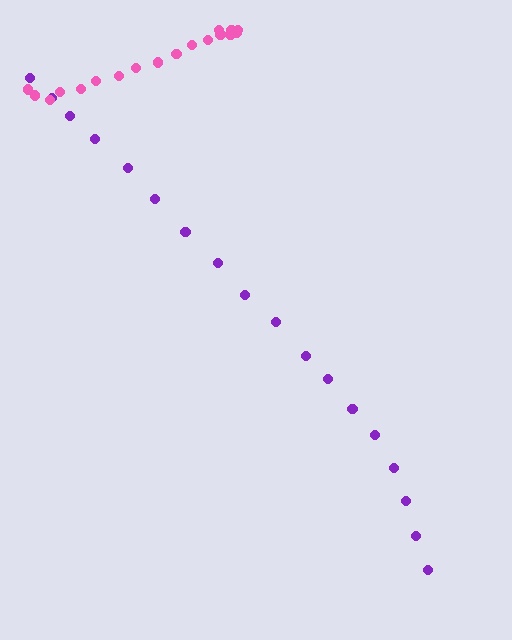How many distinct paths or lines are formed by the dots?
There are 2 distinct paths.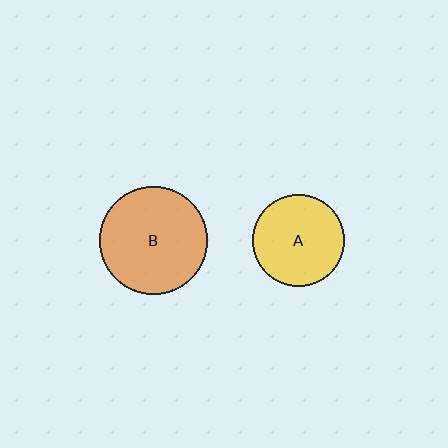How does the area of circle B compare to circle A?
Approximately 1.4 times.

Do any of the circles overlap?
No, none of the circles overlap.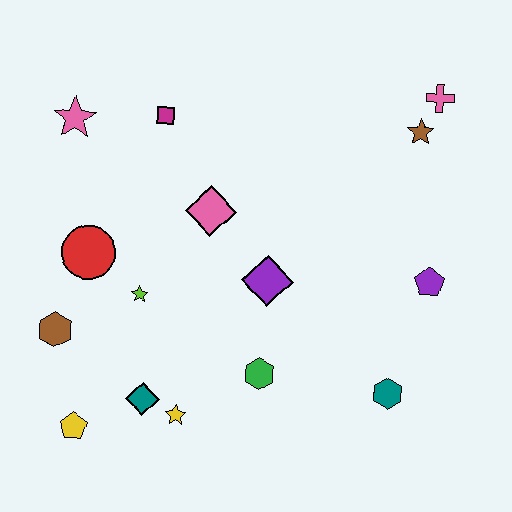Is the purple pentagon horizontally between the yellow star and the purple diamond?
No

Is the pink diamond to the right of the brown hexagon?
Yes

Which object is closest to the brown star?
The pink cross is closest to the brown star.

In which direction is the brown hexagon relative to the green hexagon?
The brown hexagon is to the left of the green hexagon.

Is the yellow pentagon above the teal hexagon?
No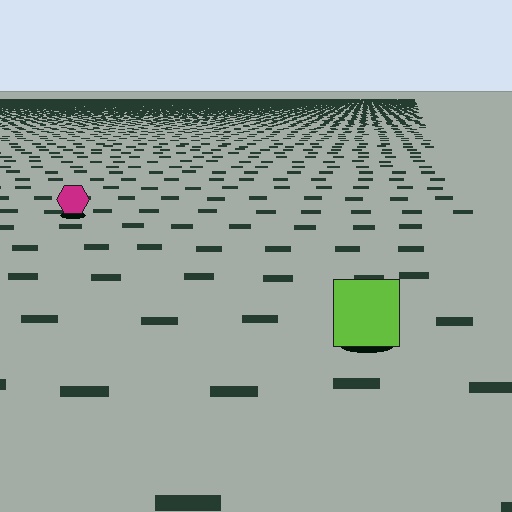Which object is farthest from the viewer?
The magenta hexagon is farthest from the viewer. It appears smaller and the ground texture around it is denser.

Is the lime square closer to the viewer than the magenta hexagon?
Yes. The lime square is closer — you can tell from the texture gradient: the ground texture is coarser near it.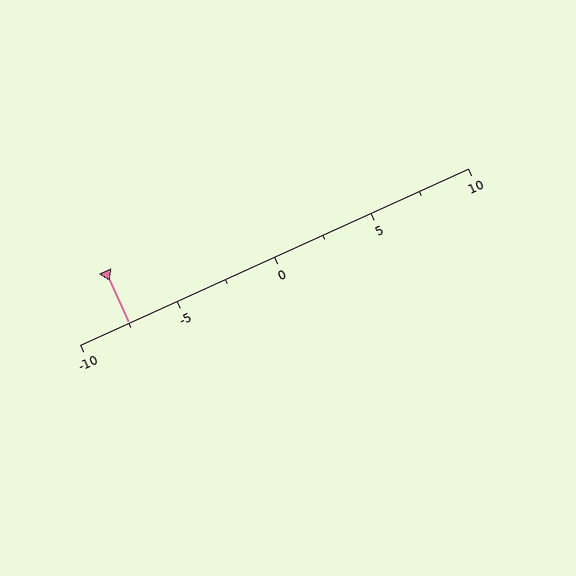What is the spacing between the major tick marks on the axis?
The major ticks are spaced 5 apart.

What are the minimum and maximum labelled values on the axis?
The axis runs from -10 to 10.